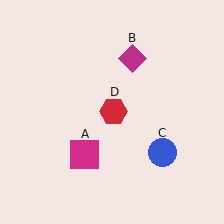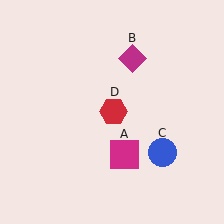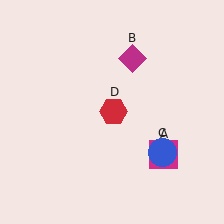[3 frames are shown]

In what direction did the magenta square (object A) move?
The magenta square (object A) moved right.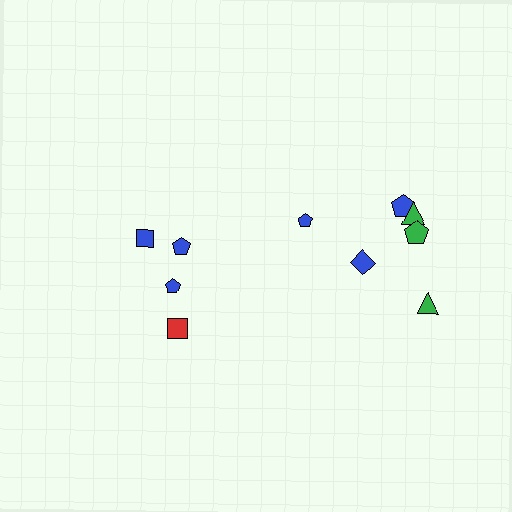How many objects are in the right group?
There are 6 objects.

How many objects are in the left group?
There are 4 objects.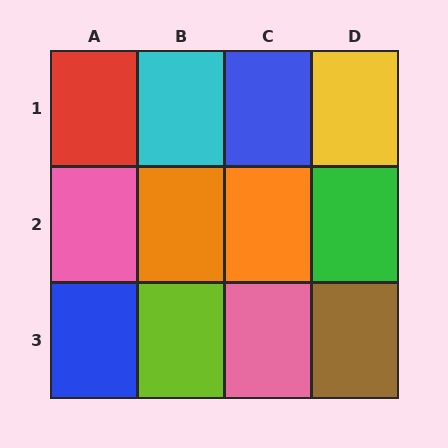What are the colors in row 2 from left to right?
Pink, orange, orange, green.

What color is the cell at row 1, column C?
Blue.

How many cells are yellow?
1 cell is yellow.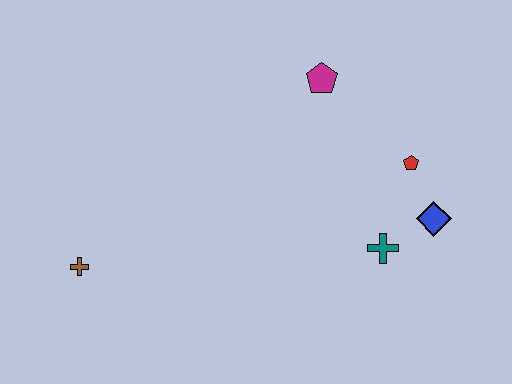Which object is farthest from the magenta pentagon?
The brown cross is farthest from the magenta pentagon.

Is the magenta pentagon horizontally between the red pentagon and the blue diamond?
No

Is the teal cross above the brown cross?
Yes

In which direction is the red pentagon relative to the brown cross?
The red pentagon is to the right of the brown cross.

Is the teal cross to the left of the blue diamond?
Yes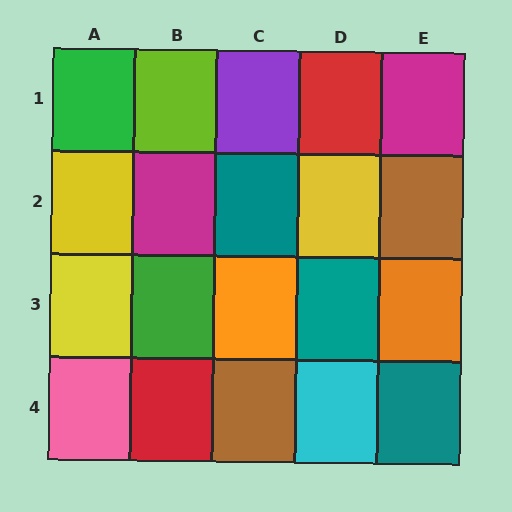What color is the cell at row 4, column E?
Teal.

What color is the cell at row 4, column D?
Cyan.